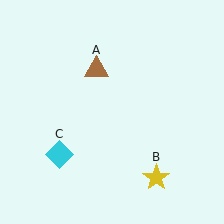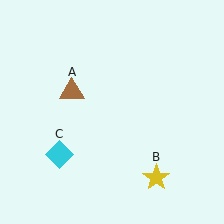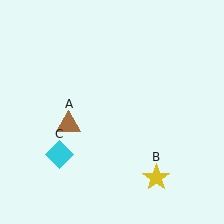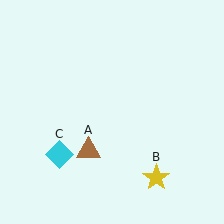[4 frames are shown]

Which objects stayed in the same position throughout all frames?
Yellow star (object B) and cyan diamond (object C) remained stationary.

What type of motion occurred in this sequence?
The brown triangle (object A) rotated counterclockwise around the center of the scene.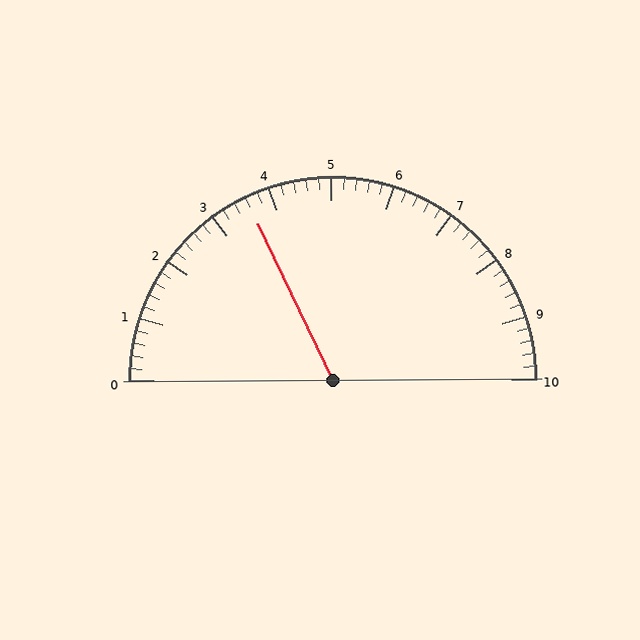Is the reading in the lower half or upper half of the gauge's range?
The reading is in the lower half of the range (0 to 10).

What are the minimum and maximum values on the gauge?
The gauge ranges from 0 to 10.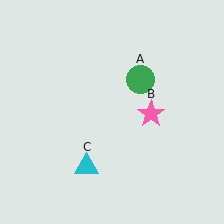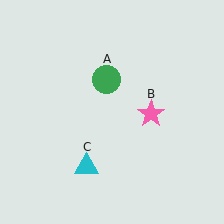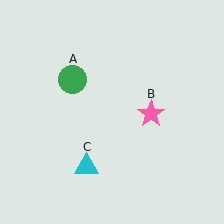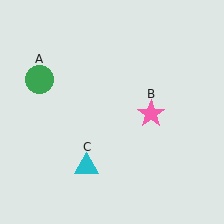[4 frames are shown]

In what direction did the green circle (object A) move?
The green circle (object A) moved left.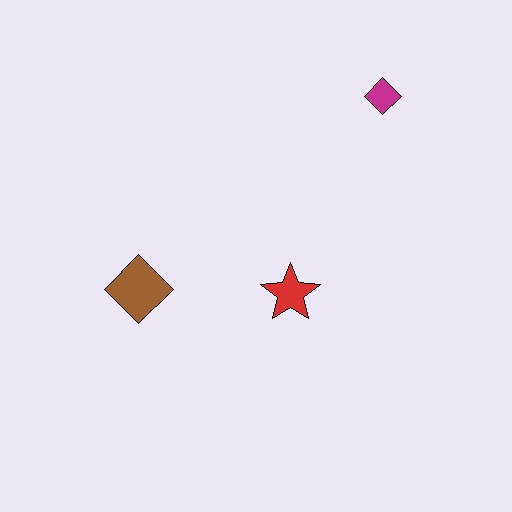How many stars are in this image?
There is 1 star.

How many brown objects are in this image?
There is 1 brown object.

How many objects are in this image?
There are 3 objects.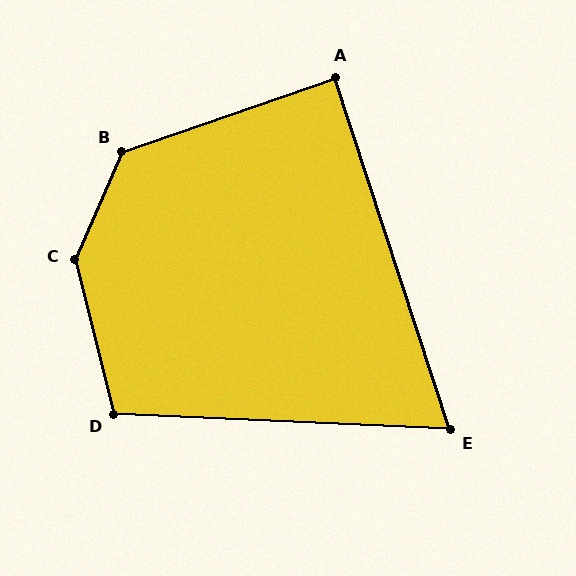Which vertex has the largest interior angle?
C, at approximately 142 degrees.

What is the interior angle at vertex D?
Approximately 107 degrees (obtuse).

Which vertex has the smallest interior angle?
E, at approximately 69 degrees.